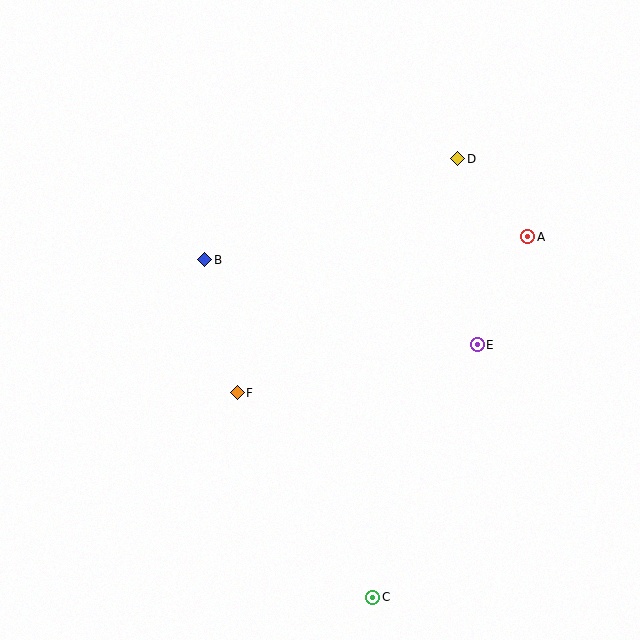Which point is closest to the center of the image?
Point F at (237, 393) is closest to the center.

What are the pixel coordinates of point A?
Point A is at (528, 237).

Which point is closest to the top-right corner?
Point D is closest to the top-right corner.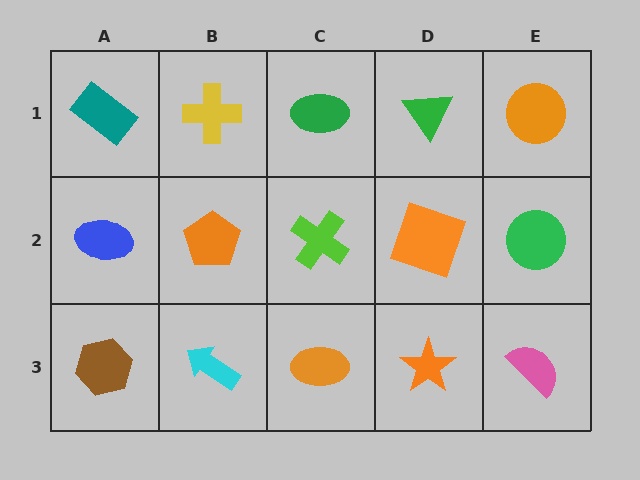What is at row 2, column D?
An orange square.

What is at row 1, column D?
A green triangle.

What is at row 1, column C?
A green ellipse.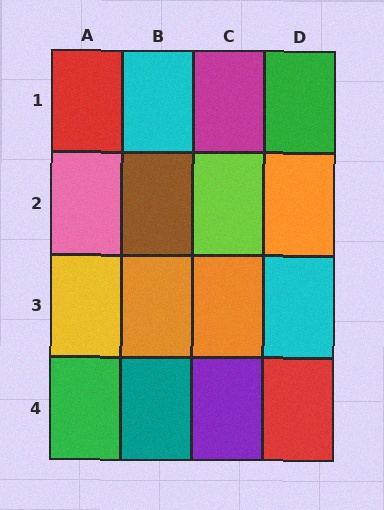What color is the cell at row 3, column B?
Orange.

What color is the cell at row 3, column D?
Cyan.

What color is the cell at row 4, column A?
Green.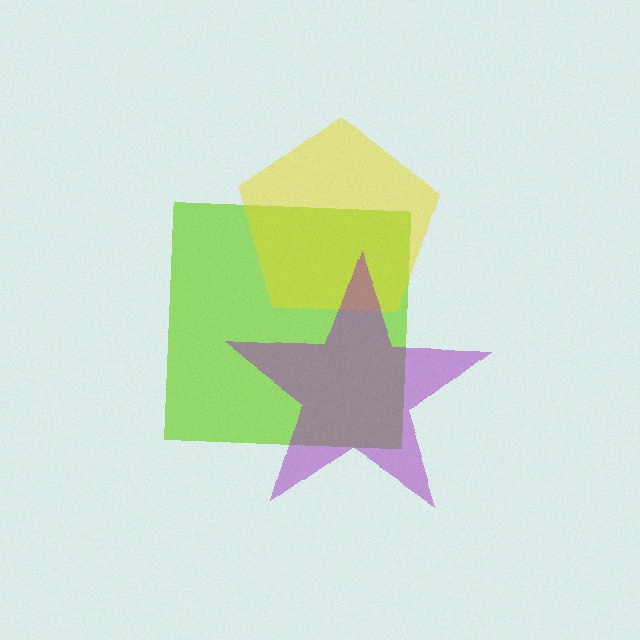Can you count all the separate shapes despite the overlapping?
Yes, there are 3 separate shapes.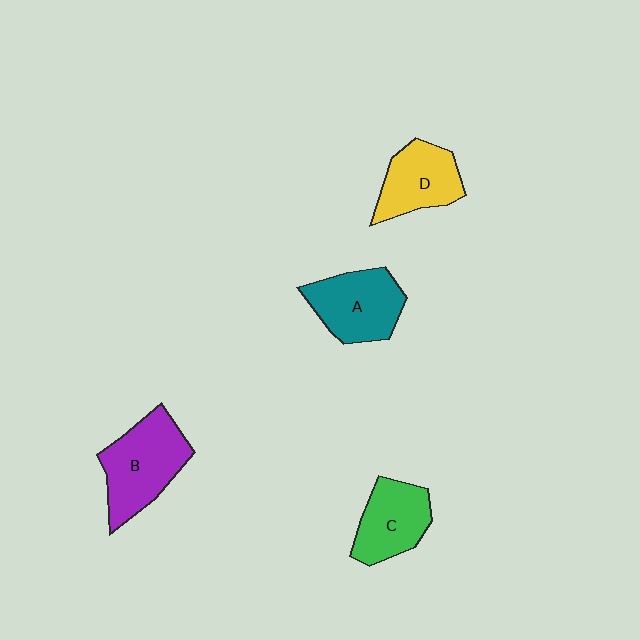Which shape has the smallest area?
Shape C (green).